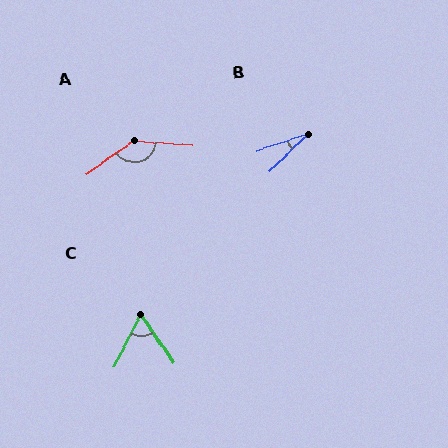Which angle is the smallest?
B, at approximately 25 degrees.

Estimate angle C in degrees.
Approximately 61 degrees.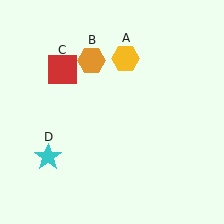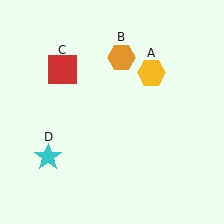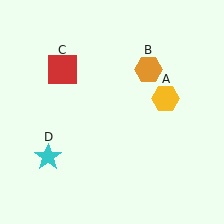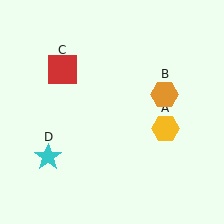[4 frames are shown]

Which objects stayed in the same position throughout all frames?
Red square (object C) and cyan star (object D) remained stationary.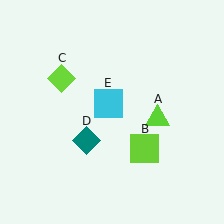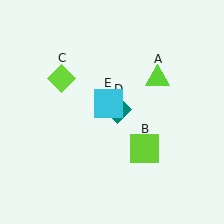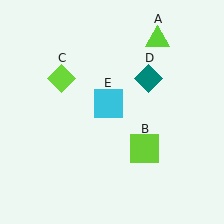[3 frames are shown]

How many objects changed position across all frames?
2 objects changed position: lime triangle (object A), teal diamond (object D).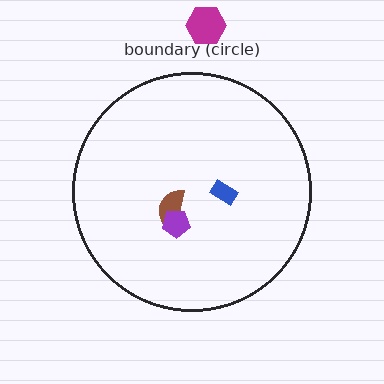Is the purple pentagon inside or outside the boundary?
Inside.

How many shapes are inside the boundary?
3 inside, 1 outside.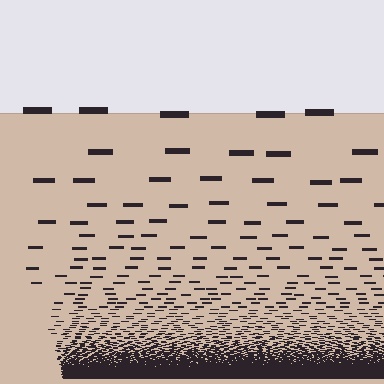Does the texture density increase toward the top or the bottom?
Density increases toward the bottom.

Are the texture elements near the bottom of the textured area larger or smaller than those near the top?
Smaller. The gradient is inverted — elements near the bottom are smaller and denser.